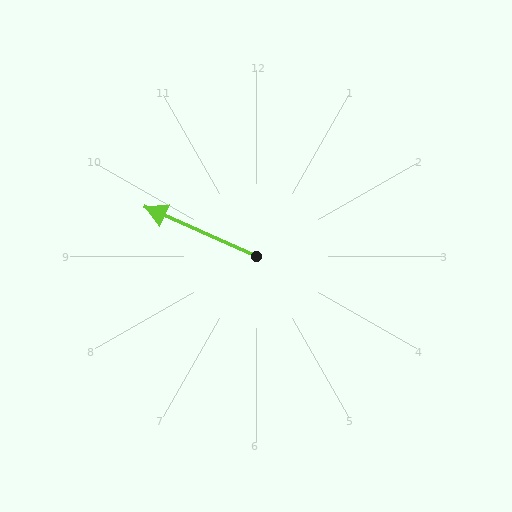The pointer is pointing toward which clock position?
Roughly 10 o'clock.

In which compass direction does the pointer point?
Northwest.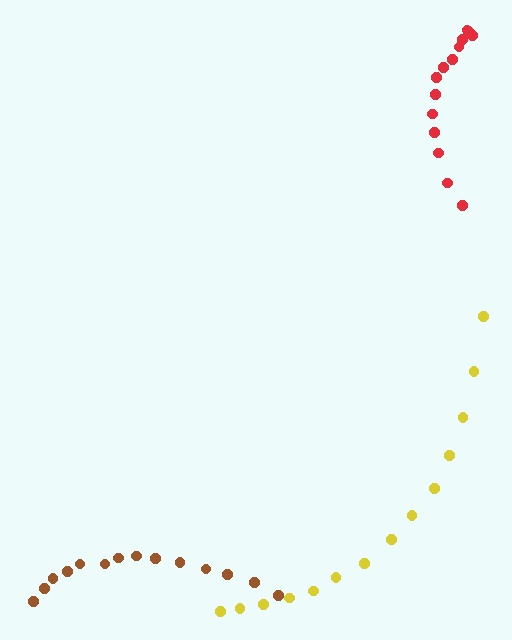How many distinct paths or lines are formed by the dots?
There are 3 distinct paths.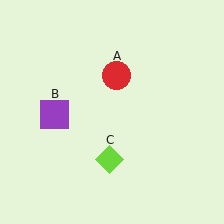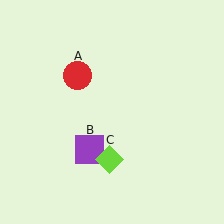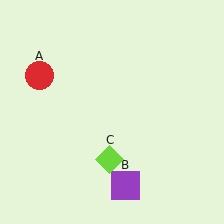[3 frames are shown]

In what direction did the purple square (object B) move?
The purple square (object B) moved down and to the right.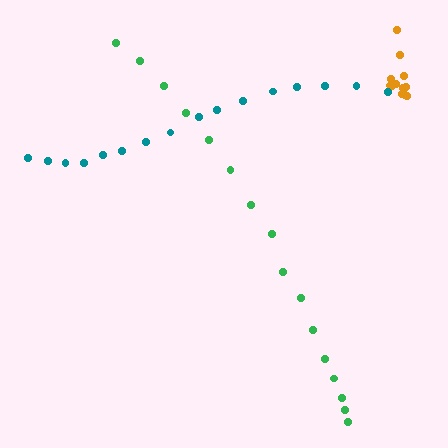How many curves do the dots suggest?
There are 3 distinct paths.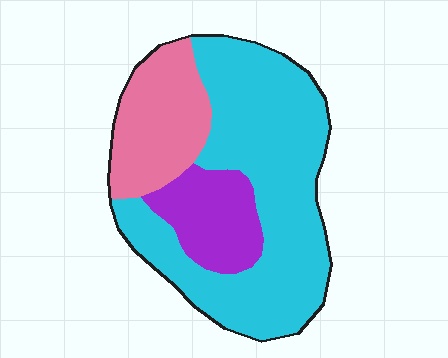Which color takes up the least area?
Purple, at roughly 15%.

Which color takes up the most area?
Cyan, at roughly 60%.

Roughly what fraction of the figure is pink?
Pink covers around 20% of the figure.